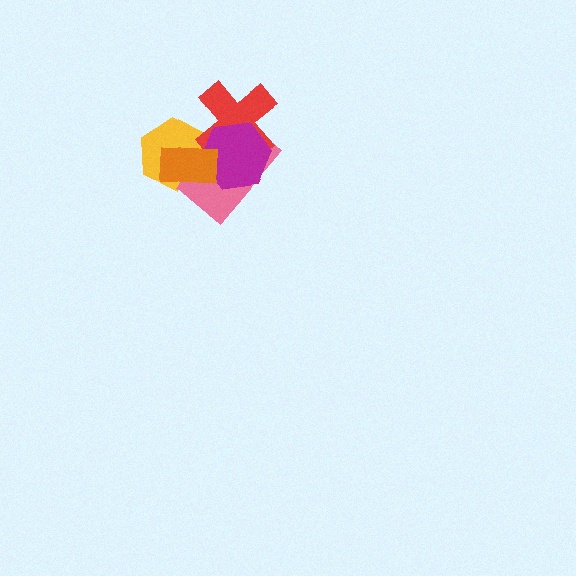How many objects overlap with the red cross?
3 objects overlap with the red cross.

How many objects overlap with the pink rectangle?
4 objects overlap with the pink rectangle.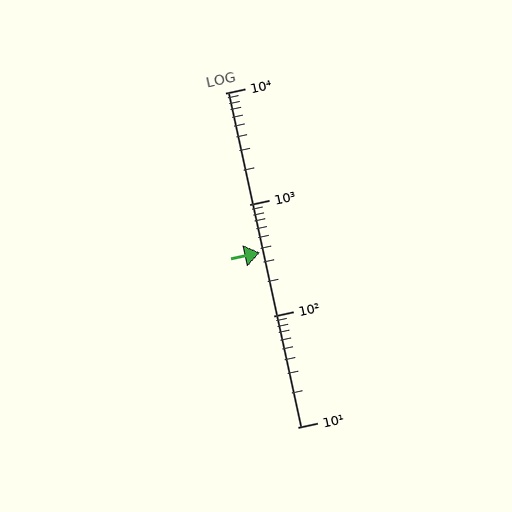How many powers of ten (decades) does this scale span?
The scale spans 3 decades, from 10 to 10000.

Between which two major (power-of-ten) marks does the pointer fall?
The pointer is between 100 and 1000.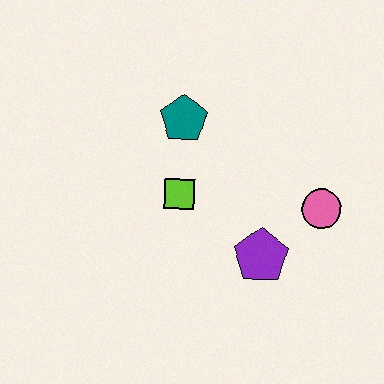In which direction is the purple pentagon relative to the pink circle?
The purple pentagon is to the left of the pink circle.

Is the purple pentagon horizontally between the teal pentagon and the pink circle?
Yes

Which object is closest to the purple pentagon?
The pink circle is closest to the purple pentagon.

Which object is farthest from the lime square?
The pink circle is farthest from the lime square.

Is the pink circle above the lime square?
No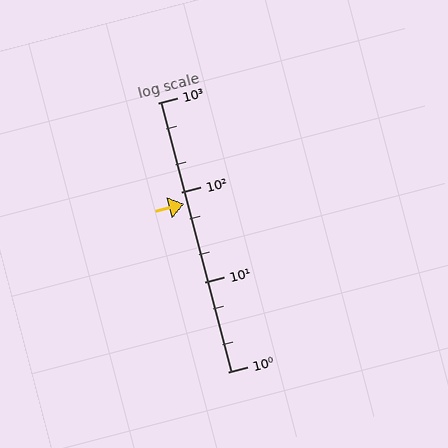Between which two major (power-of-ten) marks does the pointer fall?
The pointer is between 10 and 100.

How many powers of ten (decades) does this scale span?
The scale spans 3 decades, from 1 to 1000.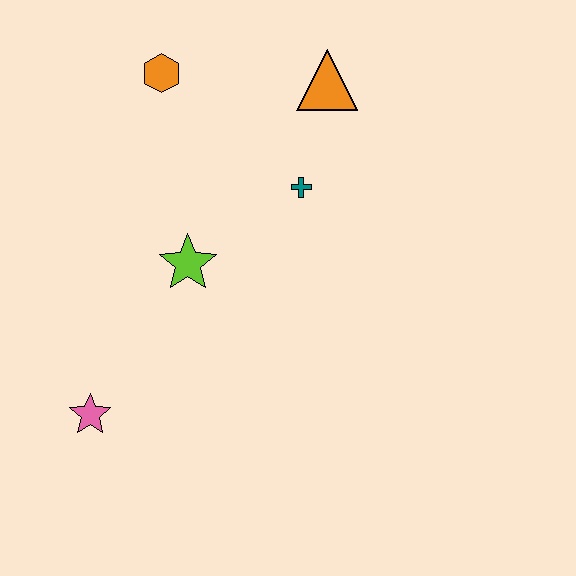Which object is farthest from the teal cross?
The pink star is farthest from the teal cross.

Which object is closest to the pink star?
The lime star is closest to the pink star.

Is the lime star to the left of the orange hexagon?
No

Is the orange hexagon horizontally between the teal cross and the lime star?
No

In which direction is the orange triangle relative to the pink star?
The orange triangle is above the pink star.